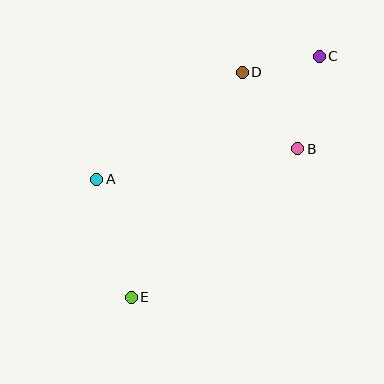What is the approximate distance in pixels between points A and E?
The distance between A and E is approximately 123 pixels.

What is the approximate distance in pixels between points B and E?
The distance between B and E is approximately 223 pixels.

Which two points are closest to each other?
Points C and D are closest to each other.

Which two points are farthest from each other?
Points C and E are farthest from each other.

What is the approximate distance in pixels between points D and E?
The distance between D and E is approximately 251 pixels.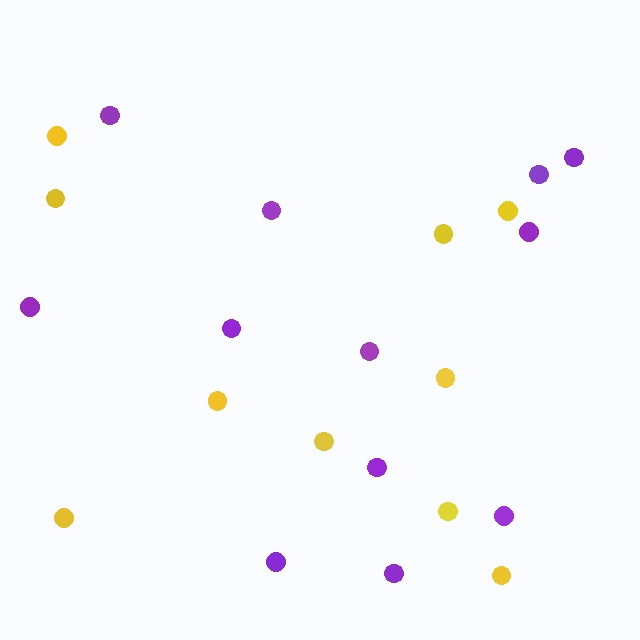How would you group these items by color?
There are 2 groups: one group of purple circles (12) and one group of yellow circles (10).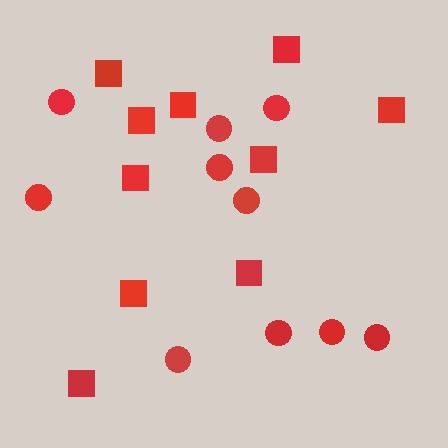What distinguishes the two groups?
There are 2 groups: one group of squares (10) and one group of circles (10).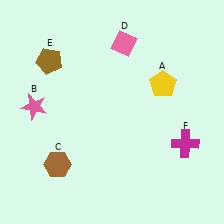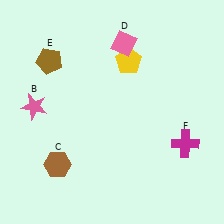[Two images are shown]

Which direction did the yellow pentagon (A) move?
The yellow pentagon (A) moved left.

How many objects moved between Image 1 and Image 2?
1 object moved between the two images.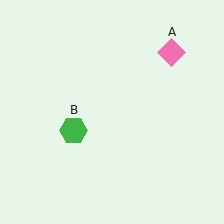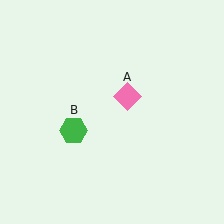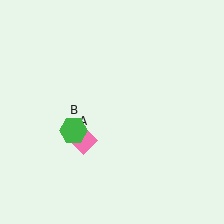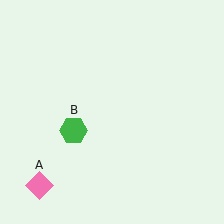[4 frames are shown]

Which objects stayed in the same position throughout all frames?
Green hexagon (object B) remained stationary.